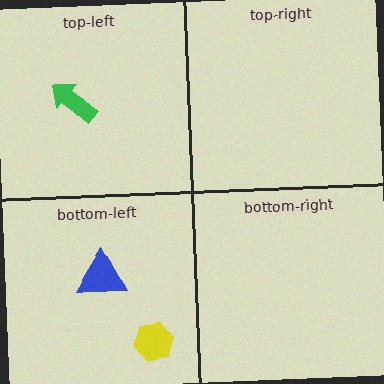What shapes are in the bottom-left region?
The yellow hexagon, the blue triangle.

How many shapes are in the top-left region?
1.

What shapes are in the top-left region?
The green arrow.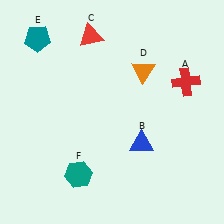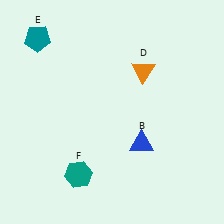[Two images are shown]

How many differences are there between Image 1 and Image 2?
There are 2 differences between the two images.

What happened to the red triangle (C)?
The red triangle (C) was removed in Image 2. It was in the top-left area of Image 1.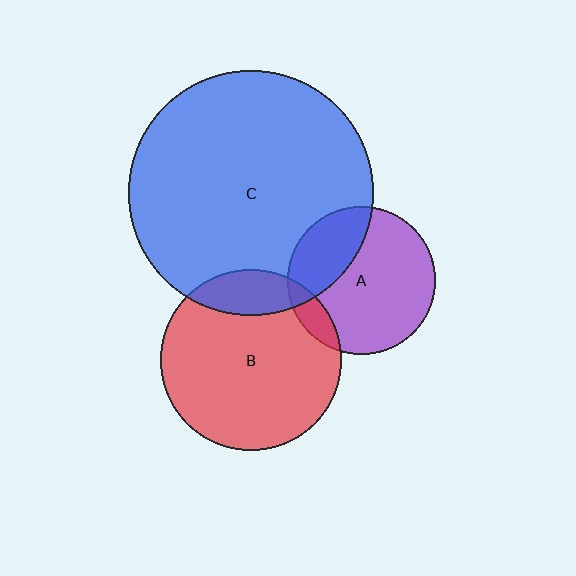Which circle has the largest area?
Circle C (blue).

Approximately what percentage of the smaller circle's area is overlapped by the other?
Approximately 15%.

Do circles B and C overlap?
Yes.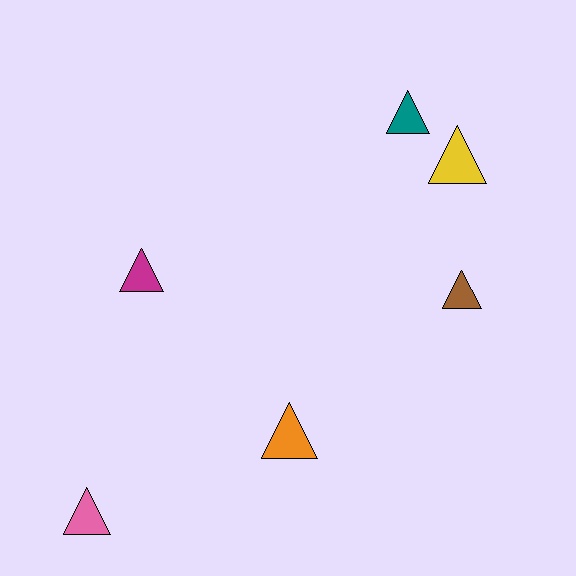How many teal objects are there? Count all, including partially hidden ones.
There is 1 teal object.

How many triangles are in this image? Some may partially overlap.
There are 6 triangles.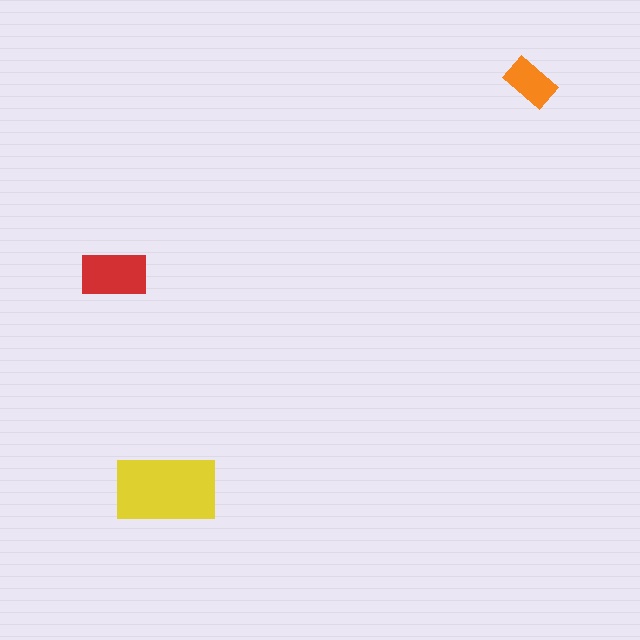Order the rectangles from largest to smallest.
the yellow one, the red one, the orange one.